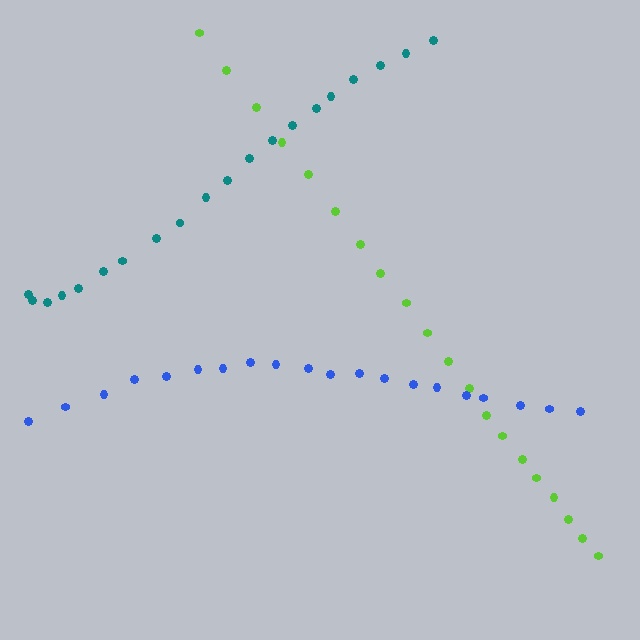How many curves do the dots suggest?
There are 3 distinct paths.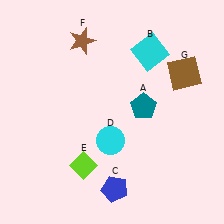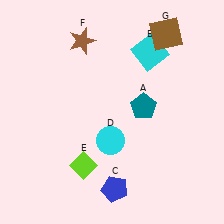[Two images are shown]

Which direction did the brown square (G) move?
The brown square (G) moved up.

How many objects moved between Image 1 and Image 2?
1 object moved between the two images.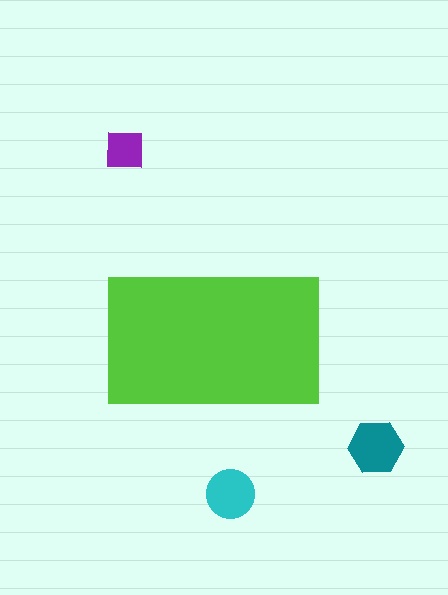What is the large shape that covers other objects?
A lime rectangle.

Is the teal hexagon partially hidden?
No, the teal hexagon is fully visible.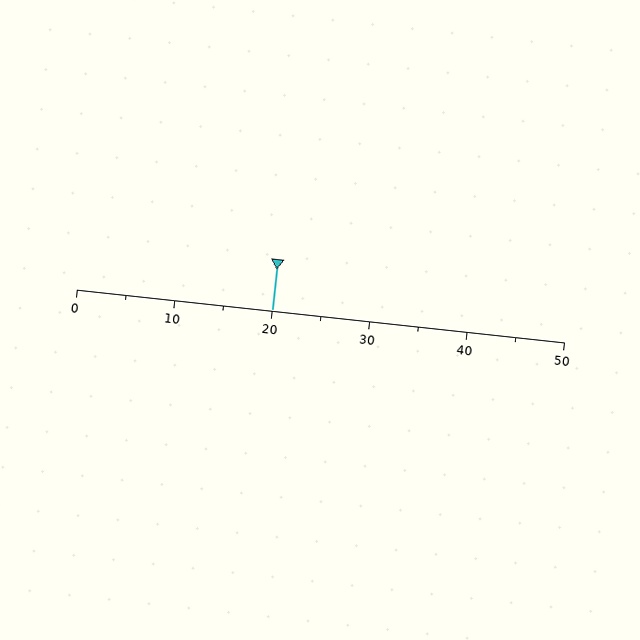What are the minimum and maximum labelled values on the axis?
The axis runs from 0 to 50.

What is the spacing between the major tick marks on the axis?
The major ticks are spaced 10 apart.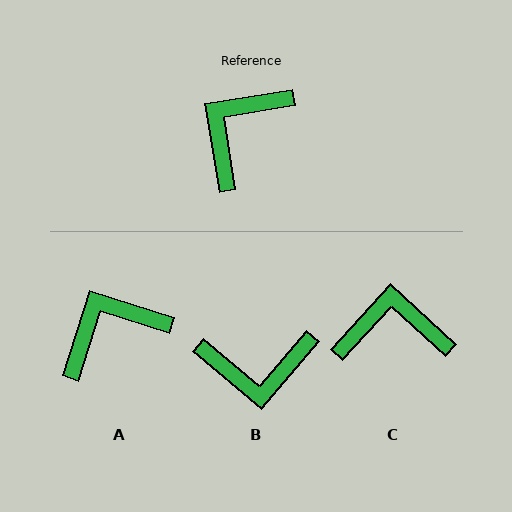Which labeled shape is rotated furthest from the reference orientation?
B, about 130 degrees away.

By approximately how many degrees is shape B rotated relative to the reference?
Approximately 130 degrees counter-clockwise.